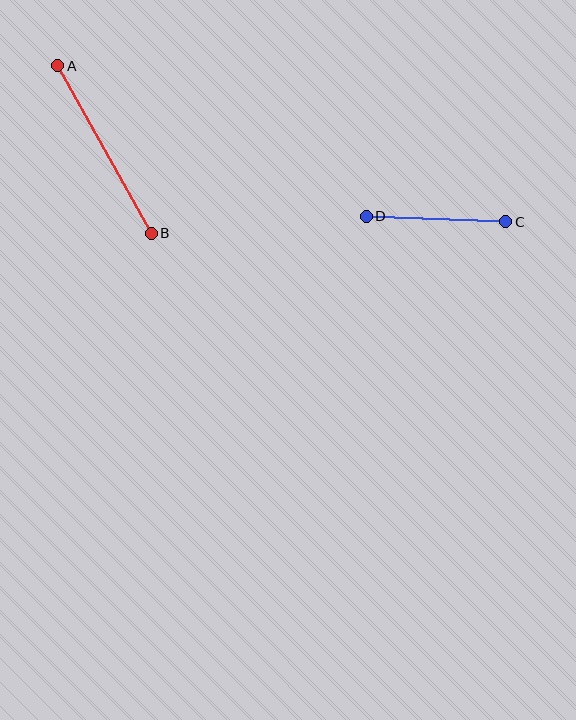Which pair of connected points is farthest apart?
Points A and B are farthest apart.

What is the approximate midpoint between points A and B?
The midpoint is at approximately (105, 150) pixels.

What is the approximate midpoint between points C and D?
The midpoint is at approximately (436, 219) pixels.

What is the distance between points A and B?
The distance is approximately 192 pixels.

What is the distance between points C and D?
The distance is approximately 139 pixels.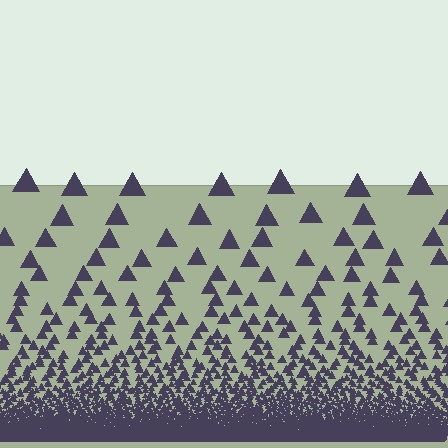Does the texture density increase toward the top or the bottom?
Density increases toward the bottom.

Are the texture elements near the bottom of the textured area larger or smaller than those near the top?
Smaller. The gradient is inverted — elements near the bottom are smaller and denser.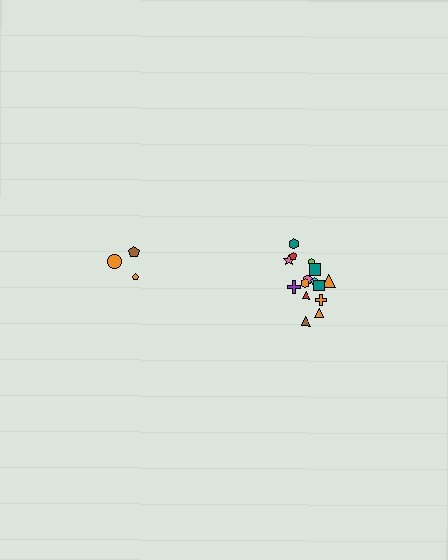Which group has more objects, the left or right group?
The right group.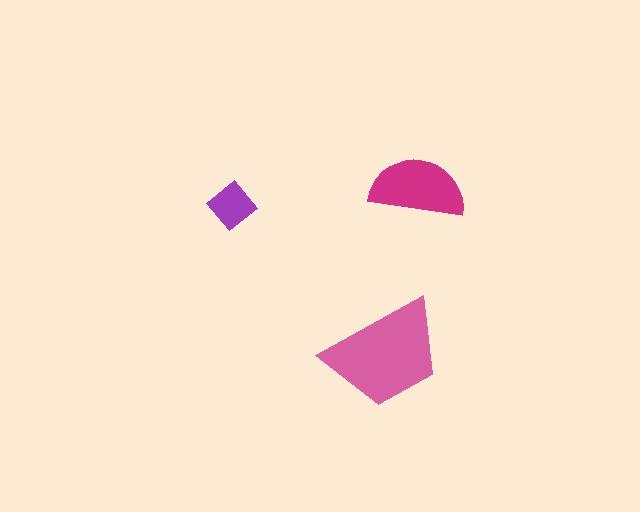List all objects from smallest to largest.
The purple diamond, the magenta semicircle, the pink trapezoid.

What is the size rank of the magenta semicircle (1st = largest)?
2nd.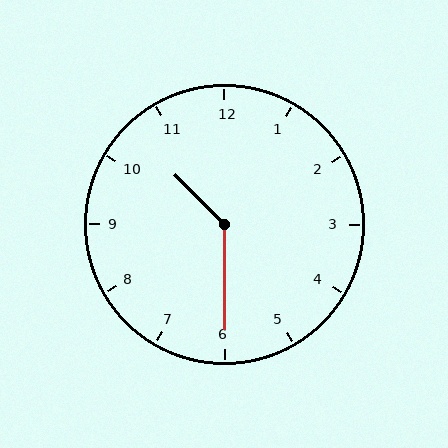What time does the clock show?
10:30.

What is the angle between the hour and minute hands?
Approximately 135 degrees.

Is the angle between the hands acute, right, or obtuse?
It is obtuse.